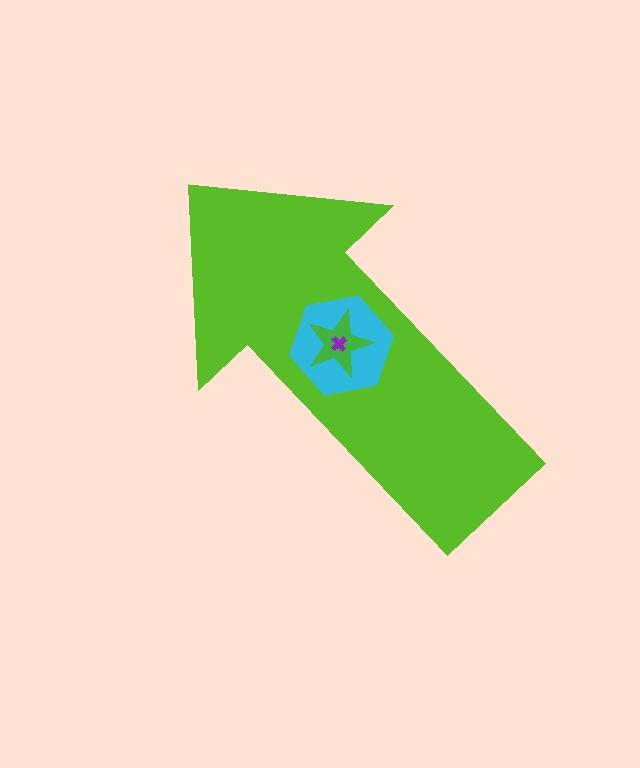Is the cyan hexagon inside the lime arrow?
Yes.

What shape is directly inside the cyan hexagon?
The green star.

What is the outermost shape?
The lime arrow.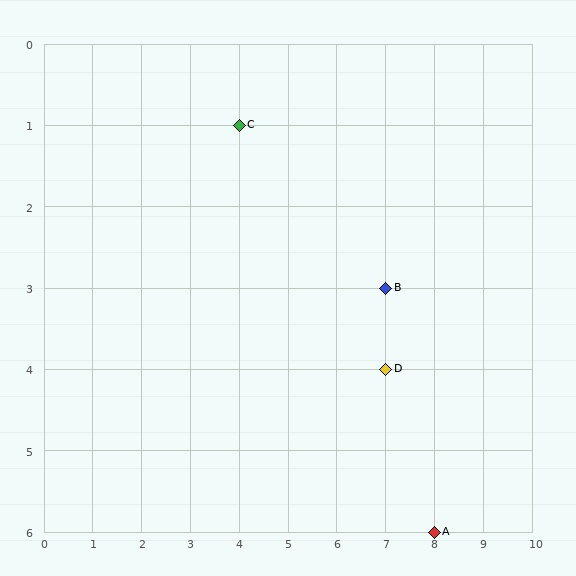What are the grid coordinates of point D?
Point D is at grid coordinates (7, 4).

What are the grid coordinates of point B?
Point B is at grid coordinates (7, 3).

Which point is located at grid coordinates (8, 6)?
Point A is at (8, 6).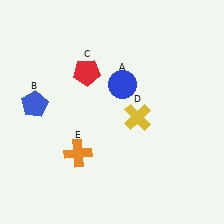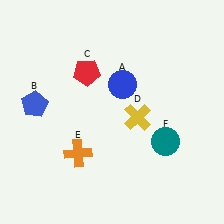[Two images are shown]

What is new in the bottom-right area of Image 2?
A teal circle (F) was added in the bottom-right area of Image 2.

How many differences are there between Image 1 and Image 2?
There is 1 difference between the two images.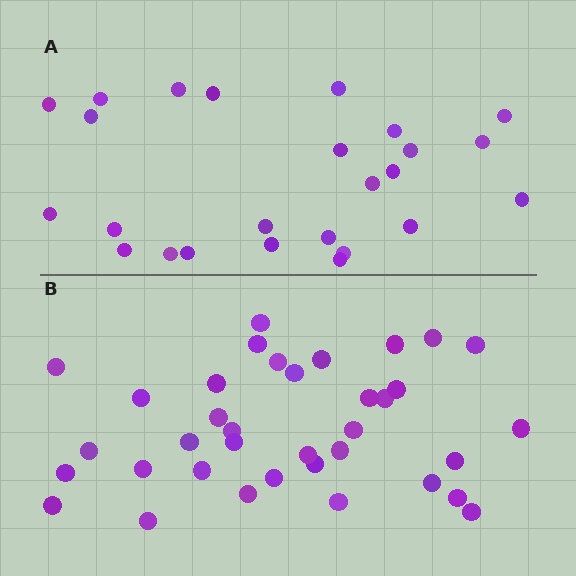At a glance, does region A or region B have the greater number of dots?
Region B (the bottom region) has more dots.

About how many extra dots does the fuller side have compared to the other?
Region B has roughly 12 or so more dots than region A.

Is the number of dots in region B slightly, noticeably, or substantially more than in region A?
Region B has noticeably more, but not dramatically so. The ratio is roughly 1.4 to 1.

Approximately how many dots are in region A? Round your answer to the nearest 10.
About 20 dots. (The exact count is 25, which rounds to 20.)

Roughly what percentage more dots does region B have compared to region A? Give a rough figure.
About 45% more.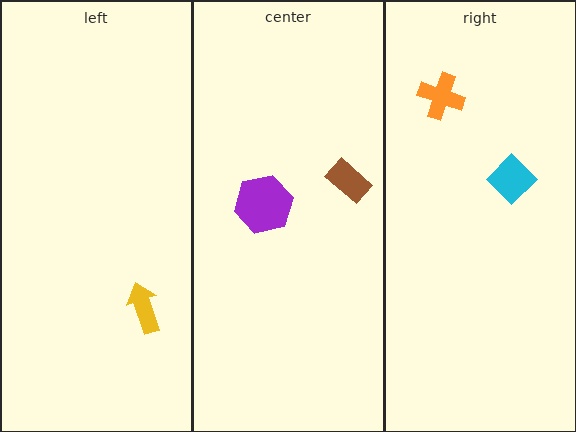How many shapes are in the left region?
1.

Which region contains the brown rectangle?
The center region.